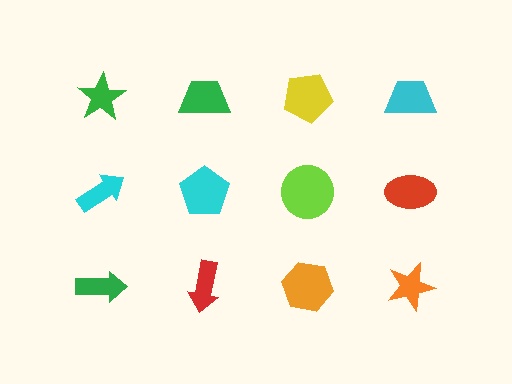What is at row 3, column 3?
An orange hexagon.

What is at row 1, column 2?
A green trapezoid.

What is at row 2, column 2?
A cyan pentagon.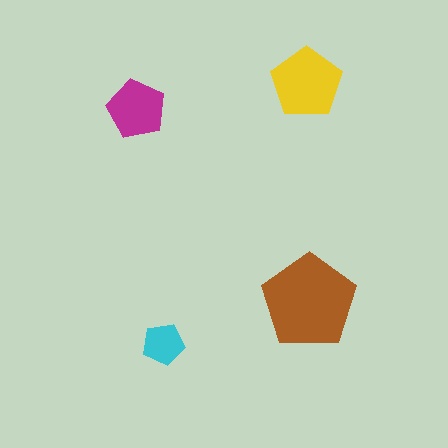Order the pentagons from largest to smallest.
the brown one, the yellow one, the magenta one, the cyan one.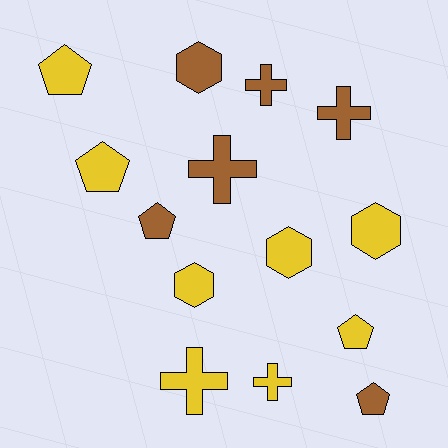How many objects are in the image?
There are 14 objects.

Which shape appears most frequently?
Cross, with 5 objects.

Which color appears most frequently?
Yellow, with 8 objects.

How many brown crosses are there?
There are 3 brown crosses.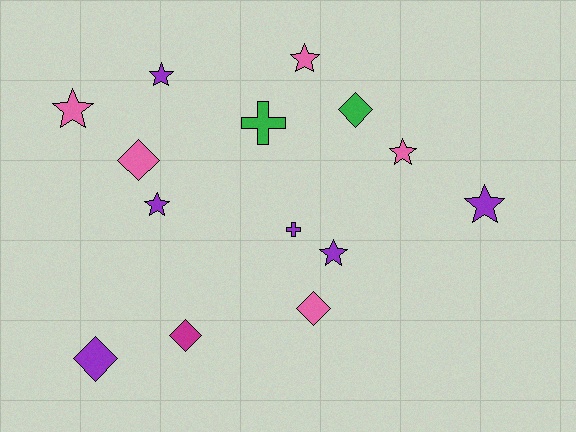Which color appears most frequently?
Purple, with 6 objects.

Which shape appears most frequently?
Star, with 7 objects.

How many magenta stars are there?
There are no magenta stars.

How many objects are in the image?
There are 14 objects.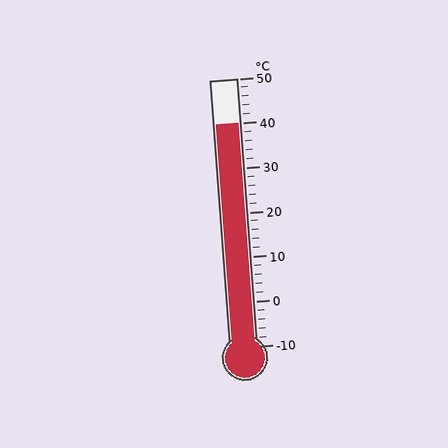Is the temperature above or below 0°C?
The temperature is above 0°C.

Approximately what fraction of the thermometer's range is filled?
The thermometer is filled to approximately 85% of its range.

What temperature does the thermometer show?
The thermometer shows approximately 40°C.